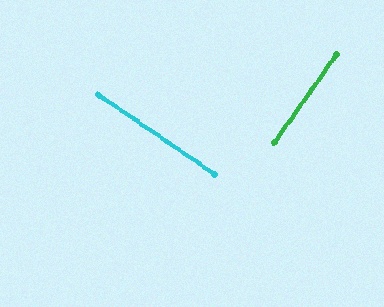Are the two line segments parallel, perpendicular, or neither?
Perpendicular — they meet at approximately 89°.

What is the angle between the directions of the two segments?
Approximately 89 degrees.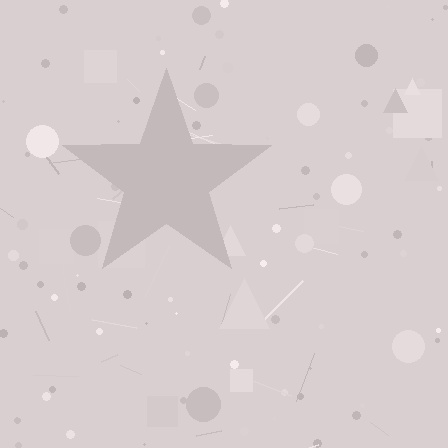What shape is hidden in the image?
A star is hidden in the image.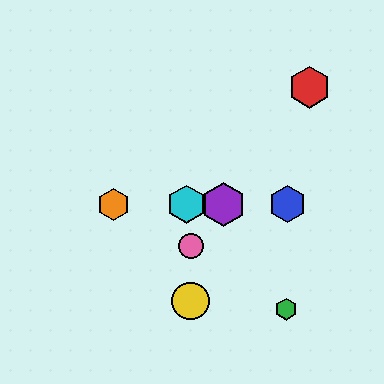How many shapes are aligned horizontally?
4 shapes (the blue hexagon, the purple hexagon, the orange hexagon, the cyan hexagon) are aligned horizontally.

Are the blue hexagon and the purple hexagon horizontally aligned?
Yes, both are at y≈204.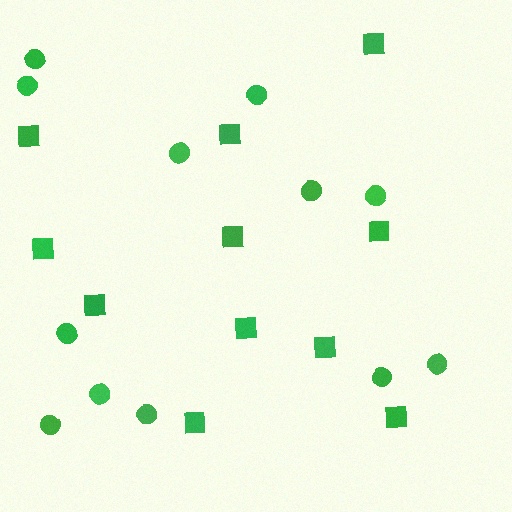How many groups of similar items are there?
There are 2 groups: one group of circles (12) and one group of squares (11).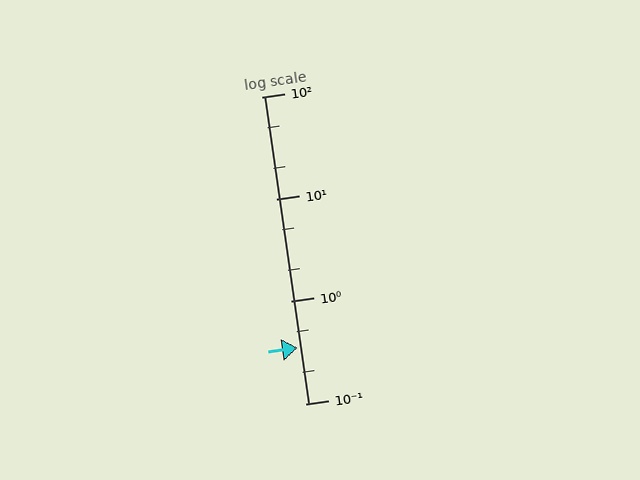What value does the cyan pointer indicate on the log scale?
The pointer indicates approximately 0.35.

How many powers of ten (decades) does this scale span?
The scale spans 3 decades, from 0.1 to 100.